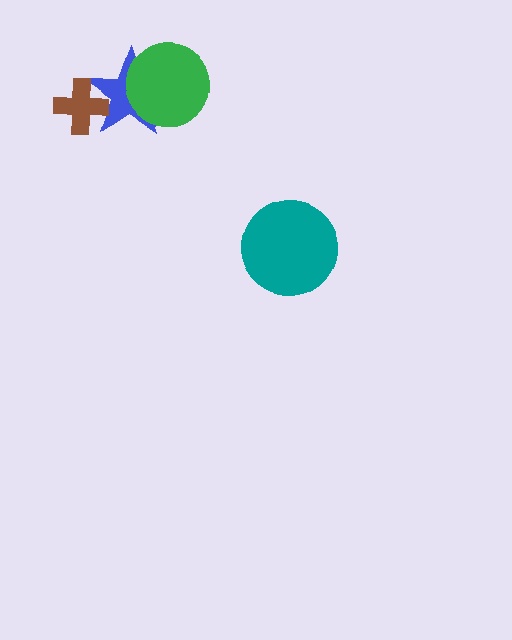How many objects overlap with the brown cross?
1 object overlaps with the brown cross.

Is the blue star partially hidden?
Yes, it is partially covered by another shape.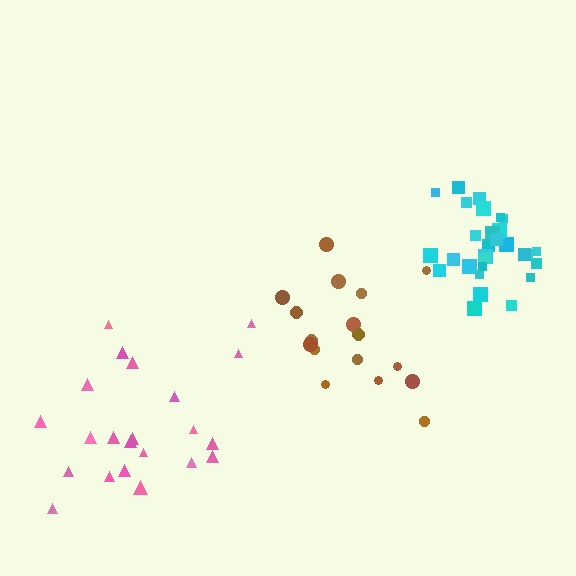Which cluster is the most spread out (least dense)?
Brown.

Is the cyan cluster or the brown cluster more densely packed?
Cyan.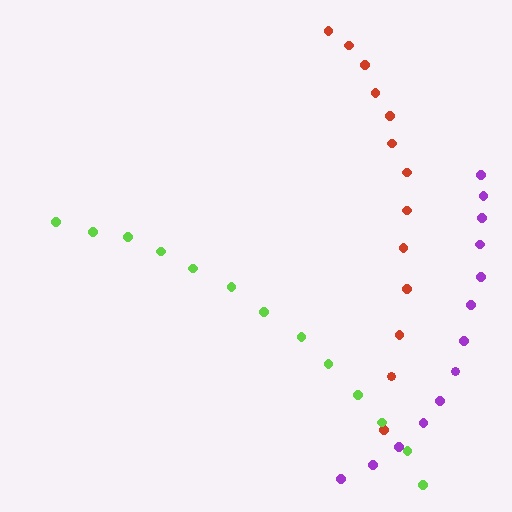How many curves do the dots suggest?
There are 3 distinct paths.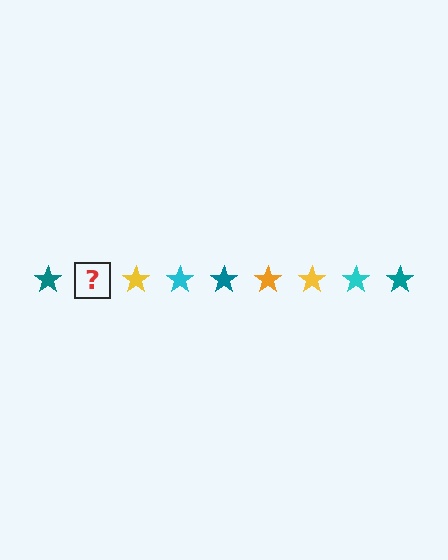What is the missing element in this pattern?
The missing element is an orange star.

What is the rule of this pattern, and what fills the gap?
The rule is that the pattern cycles through teal, orange, yellow, cyan stars. The gap should be filled with an orange star.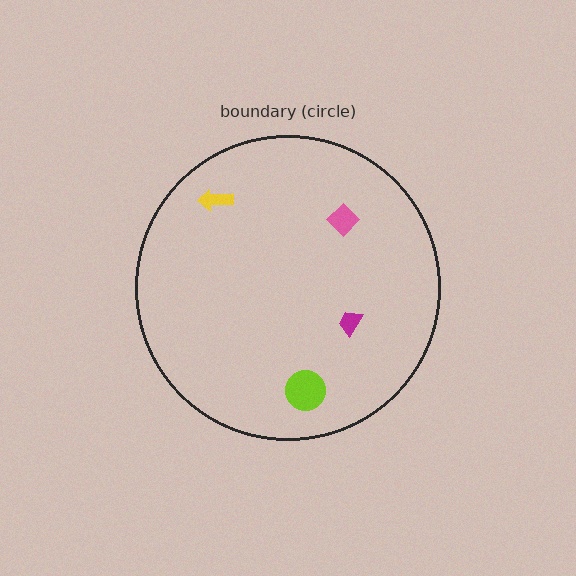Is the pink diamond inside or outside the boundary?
Inside.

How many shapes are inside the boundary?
4 inside, 0 outside.